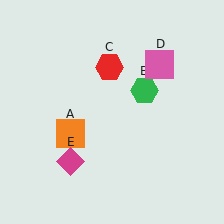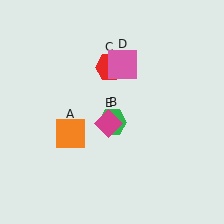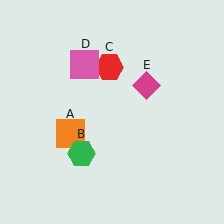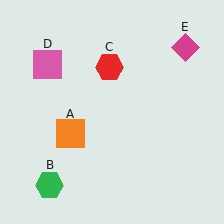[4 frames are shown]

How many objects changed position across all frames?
3 objects changed position: green hexagon (object B), pink square (object D), magenta diamond (object E).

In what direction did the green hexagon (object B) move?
The green hexagon (object B) moved down and to the left.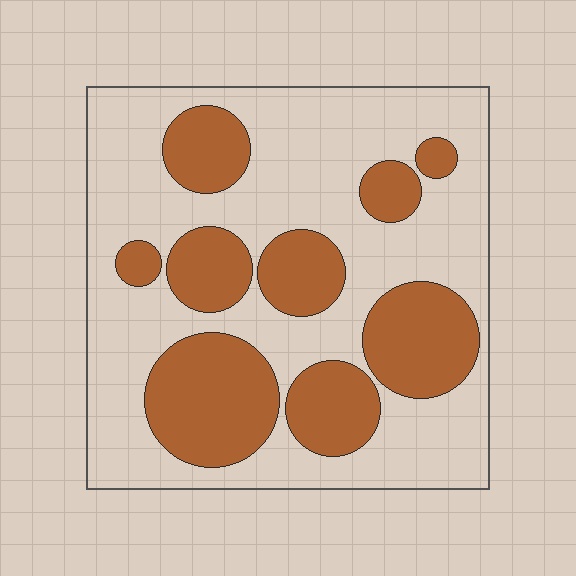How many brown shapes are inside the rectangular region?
9.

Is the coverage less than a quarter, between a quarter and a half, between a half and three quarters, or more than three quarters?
Between a quarter and a half.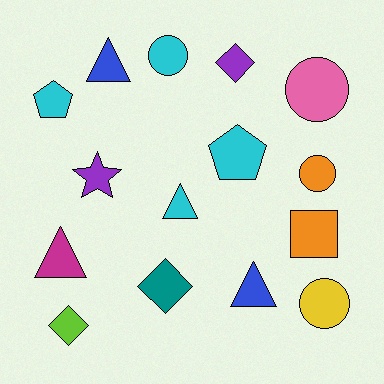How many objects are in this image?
There are 15 objects.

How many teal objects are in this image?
There is 1 teal object.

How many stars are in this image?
There is 1 star.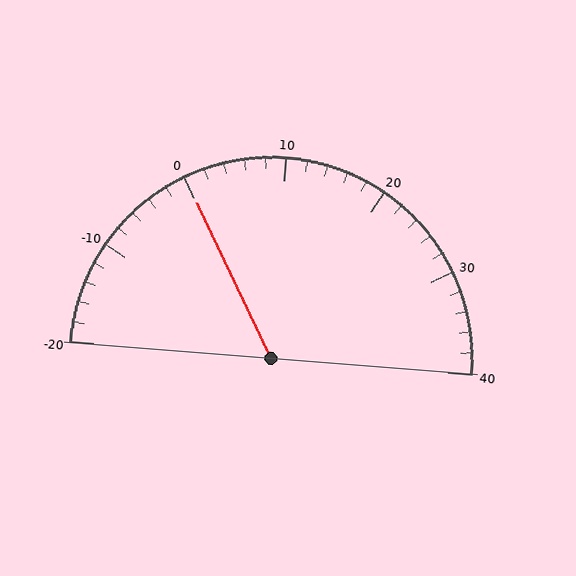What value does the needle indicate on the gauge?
The needle indicates approximately 0.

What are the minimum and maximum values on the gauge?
The gauge ranges from -20 to 40.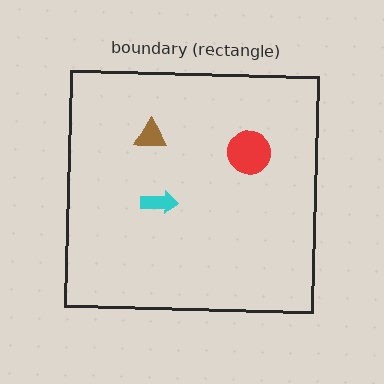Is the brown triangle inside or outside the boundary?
Inside.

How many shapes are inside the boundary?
3 inside, 0 outside.